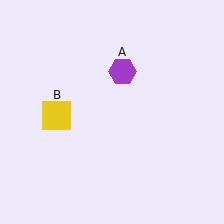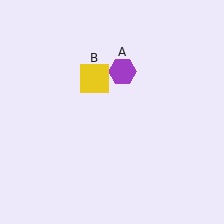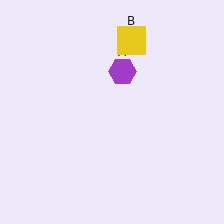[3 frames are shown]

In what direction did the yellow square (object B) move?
The yellow square (object B) moved up and to the right.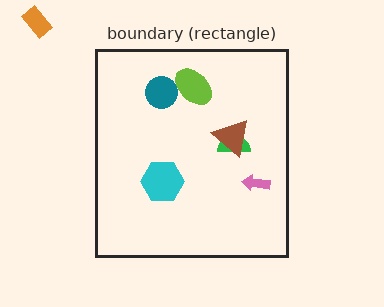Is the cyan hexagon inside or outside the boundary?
Inside.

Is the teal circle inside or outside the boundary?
Inside.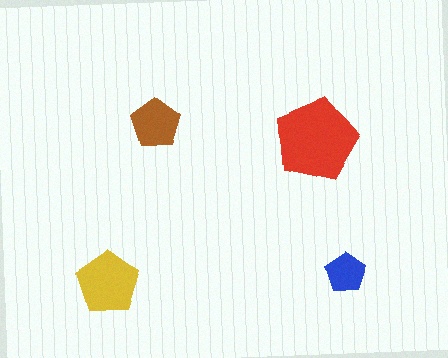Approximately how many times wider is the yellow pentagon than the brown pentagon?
About 1.5 times wider.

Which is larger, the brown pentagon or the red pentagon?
The red one.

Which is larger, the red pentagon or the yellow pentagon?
The red one.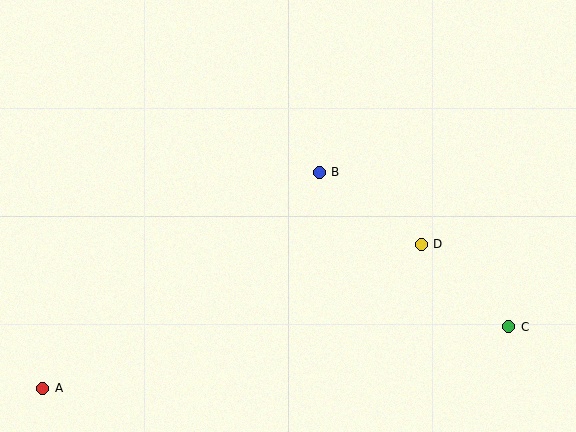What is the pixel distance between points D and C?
The distance between D and C is 120 pixels.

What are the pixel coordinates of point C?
Point C is at (509, 327).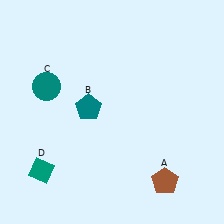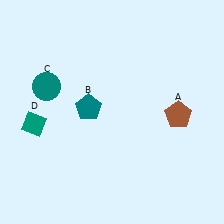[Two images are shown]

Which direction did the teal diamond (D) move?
The teal diamond (D) moved up.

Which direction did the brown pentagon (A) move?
The brown pentagon (A) moved up.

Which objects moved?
The objects that moved are: the brown pentagon (A), the teal diamond (D).